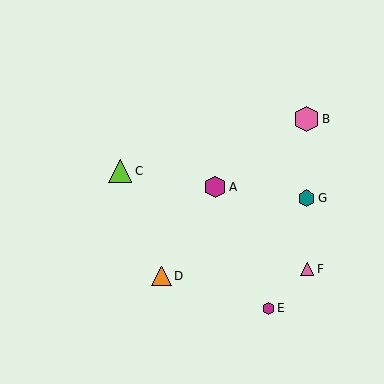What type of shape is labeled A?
Shape A is a magenta hexagon.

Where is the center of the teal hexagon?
The center of the teal hexagon is at (307, 198).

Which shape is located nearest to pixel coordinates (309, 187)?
The teal hexagon (labeled G) at (307, 198) is nearest to that location.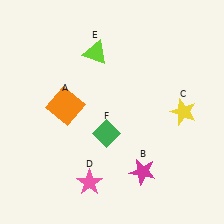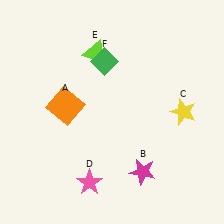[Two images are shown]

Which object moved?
The green diamond (F) moved up.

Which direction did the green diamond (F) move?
The green diamond (F) moved up.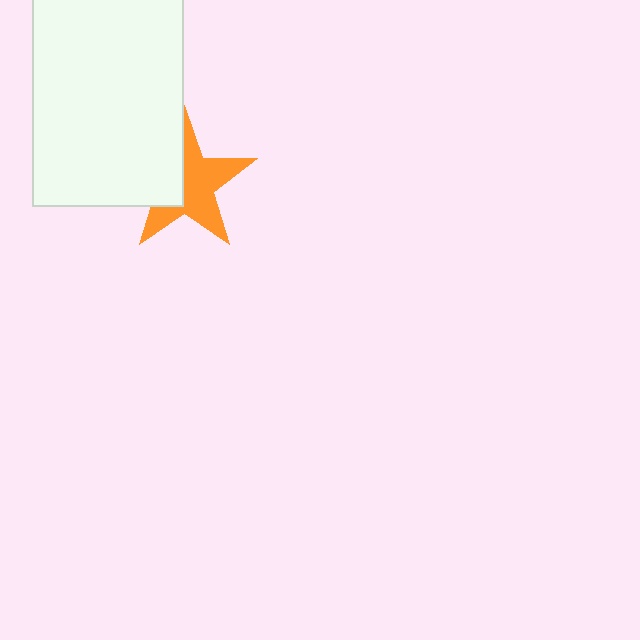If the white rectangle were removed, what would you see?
You would see the complete orange star.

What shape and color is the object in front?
The object in front is a white rectangle.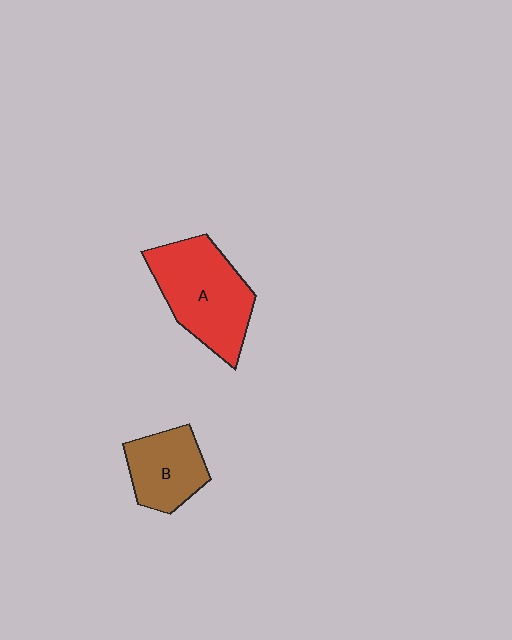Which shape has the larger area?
Shape A (red).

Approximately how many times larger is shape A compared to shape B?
Approximately 1.6 times.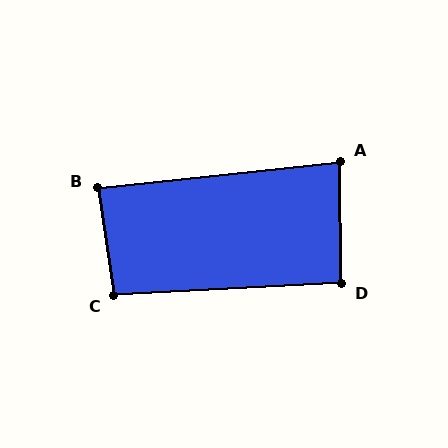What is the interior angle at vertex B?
Approximately 88 degrees (approximately right).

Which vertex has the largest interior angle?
C, at approximately 96 degrees.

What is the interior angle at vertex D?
Approximately 92 degrees (approximately right).